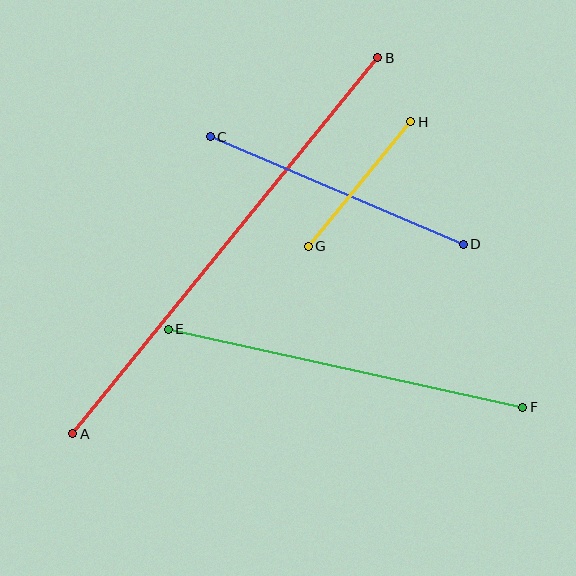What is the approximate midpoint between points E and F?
The midpoint is at approximately (345, 368) pixels.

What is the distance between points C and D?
The distance is approximately 275 pixels.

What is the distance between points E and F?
The distance is approximately 363 pixels.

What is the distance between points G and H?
The distance is approximately 161 pixels.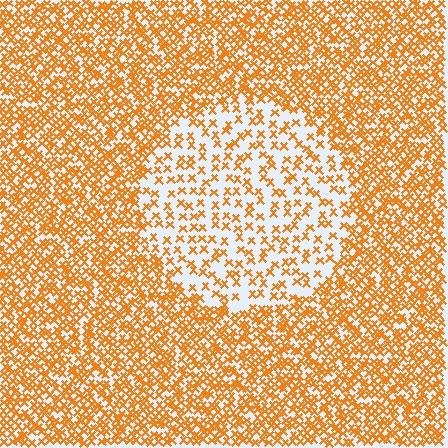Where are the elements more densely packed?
The elements are more densely packed outside the circle boundary.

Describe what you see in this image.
The image contains small orange elements arranged at two different densities. A circle-shaped region is visible where the elements are less densely packed than the surrounding area.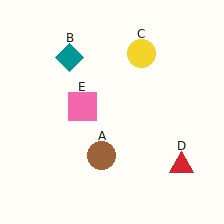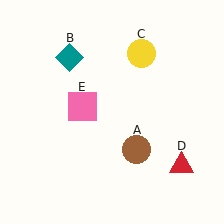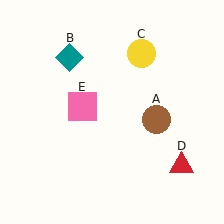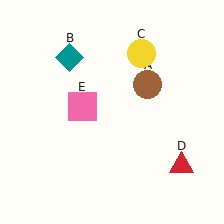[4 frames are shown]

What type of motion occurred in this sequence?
The brown circle (object A) rotated counterclockwise around the center of the scene.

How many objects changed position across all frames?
1 object changed position: brown circle (object A).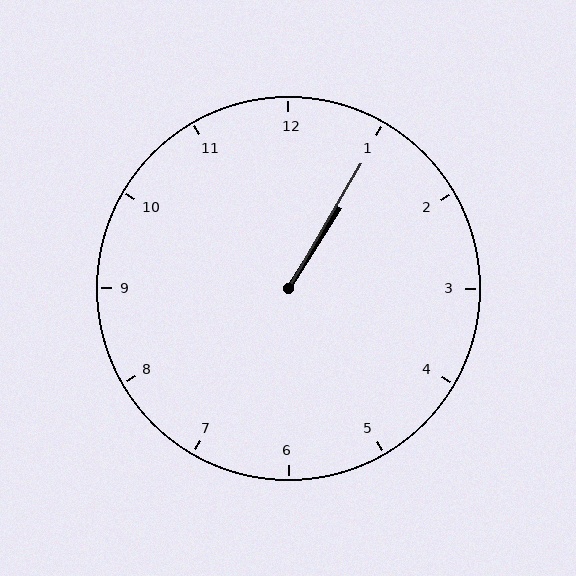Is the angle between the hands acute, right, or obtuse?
It is acute.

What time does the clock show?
1:05.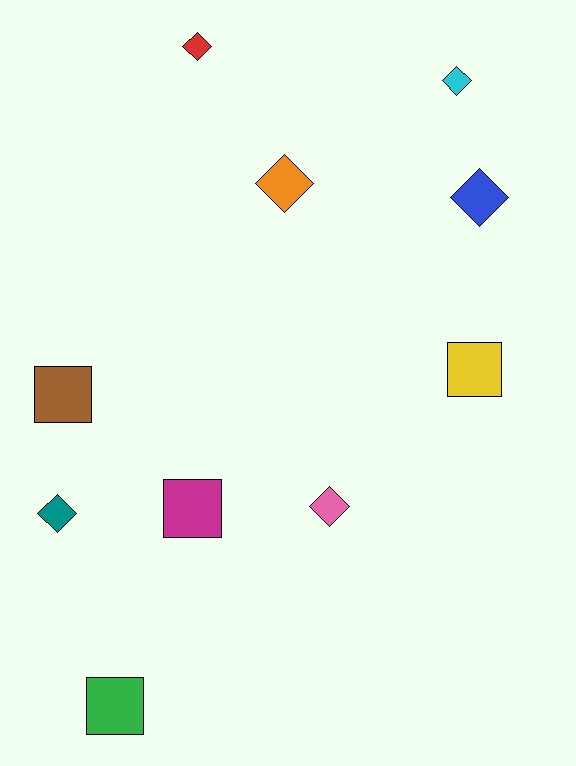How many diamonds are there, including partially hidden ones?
There are 6 diamonds.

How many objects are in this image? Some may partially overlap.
There are 10 objects.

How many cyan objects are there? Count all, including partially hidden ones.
There is 1 cyan object.